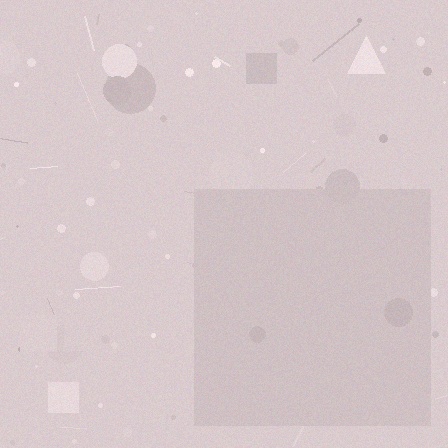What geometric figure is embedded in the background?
A square is embedded in the background.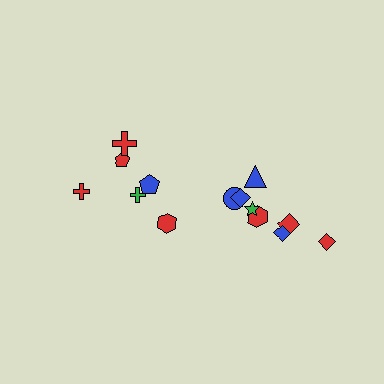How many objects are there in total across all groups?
There are 14 objects.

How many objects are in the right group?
There are 8 objects.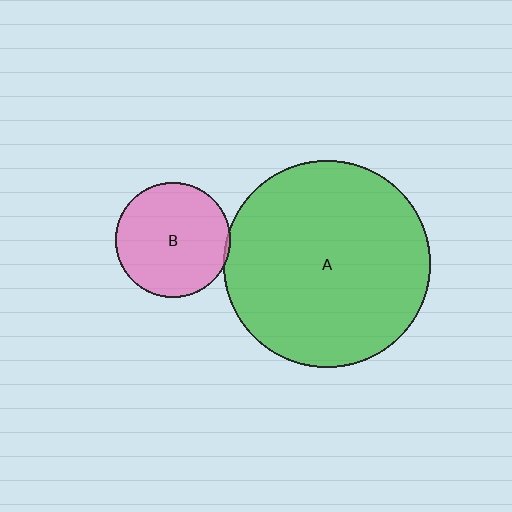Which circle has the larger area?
Circle A (green).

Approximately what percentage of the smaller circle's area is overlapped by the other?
Approximately 5%.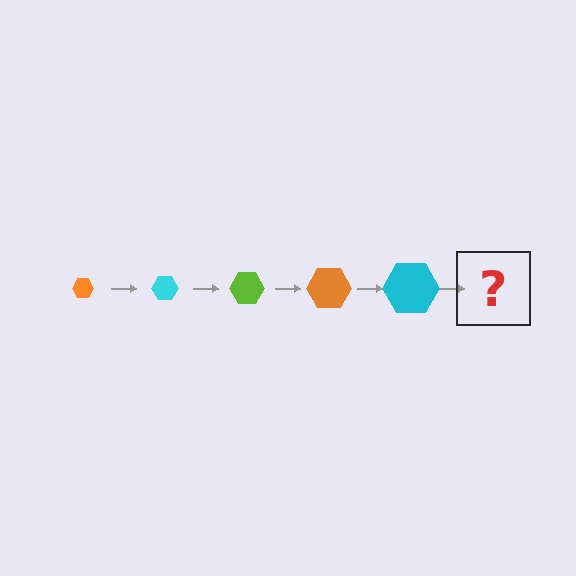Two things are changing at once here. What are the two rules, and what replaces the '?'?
The two rules are that the hexagon grows larger each step and the color cycles through orange, cyan, and lime. The '?' should be a lime hexagon, larger than the previous one.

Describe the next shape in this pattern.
It should be a lime hexagon, larger than the previous one.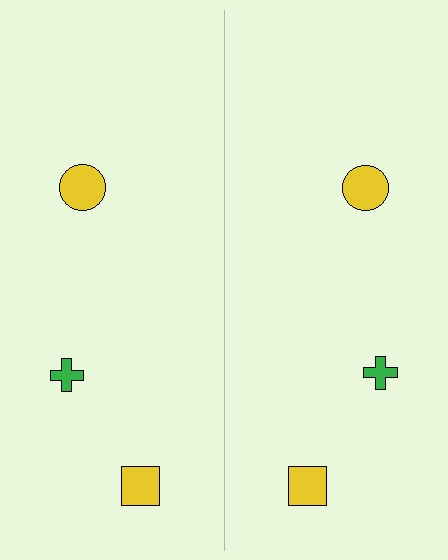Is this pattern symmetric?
Yes, this pattern has bilateral (reflection) symmetry.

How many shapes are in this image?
There are 6 shapes in this image.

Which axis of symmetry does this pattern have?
The pattern has a vertical axis of symmetry running through the center of the image.